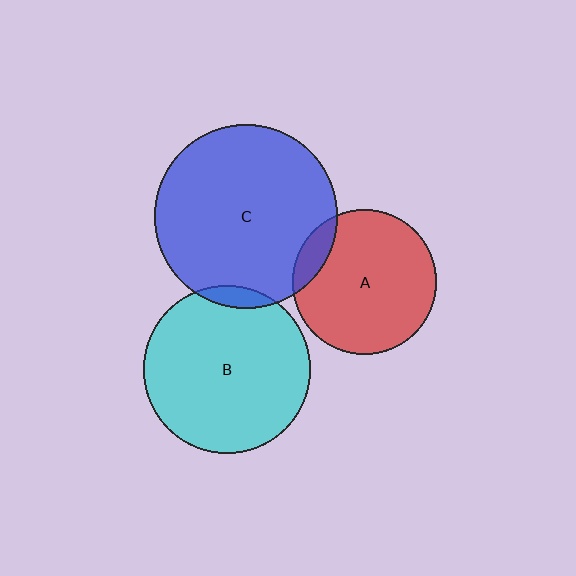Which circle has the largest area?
Circle C (blue).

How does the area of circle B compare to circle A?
Approximately 1.3 times.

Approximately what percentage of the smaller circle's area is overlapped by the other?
Approximately 10%.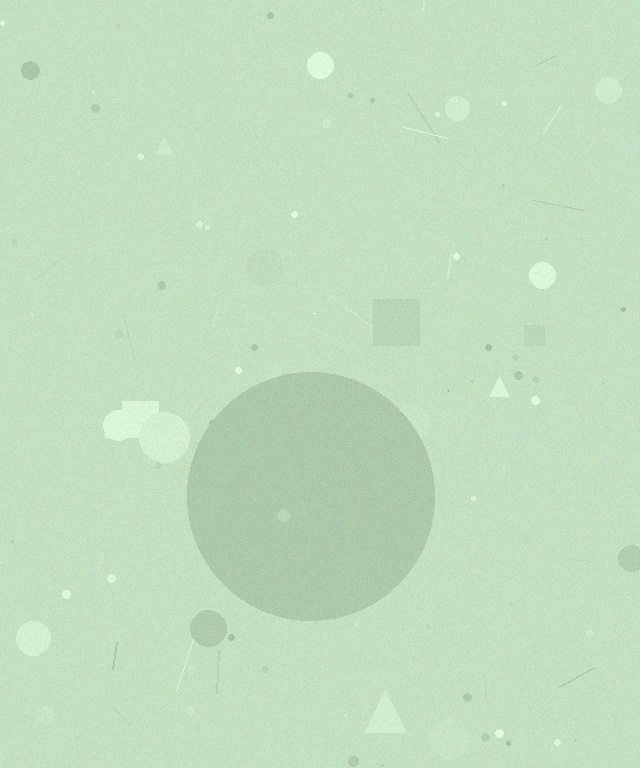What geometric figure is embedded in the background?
A circle is embedded in the background.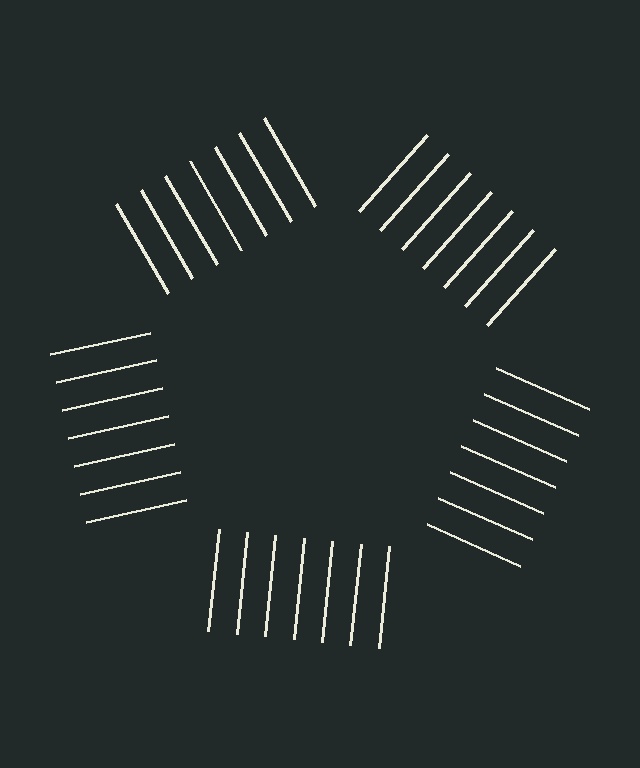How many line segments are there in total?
35 — 7 along each of the 5 edges.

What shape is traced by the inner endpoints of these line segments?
An illusory pentagon — the line segments terminate on its edges but no continuous stroke is drawn.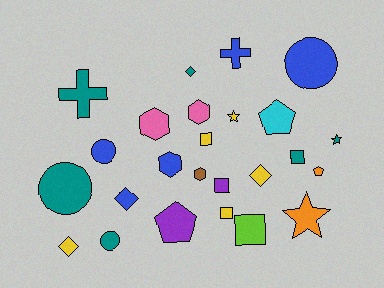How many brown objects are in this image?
There is 1 brown object.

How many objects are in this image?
There are 25 objects.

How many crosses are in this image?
There are 2 crosses.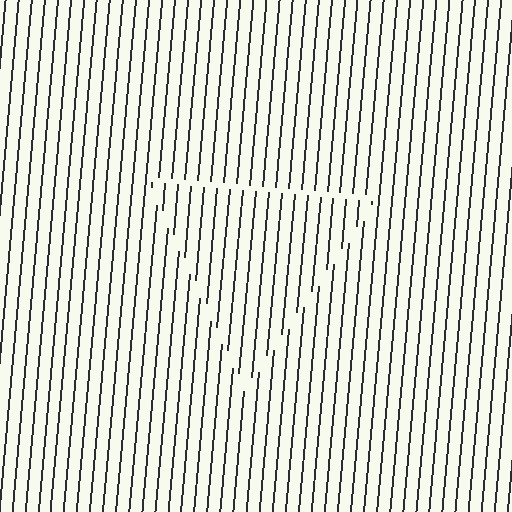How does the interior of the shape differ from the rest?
The interior of the shape contains the same grating, shifted by half a period — the contour is defined by the phase discontinuity where line-ends from the inner and outer gratings abut.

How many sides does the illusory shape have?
3 sides — the line-ends trace a triangle.